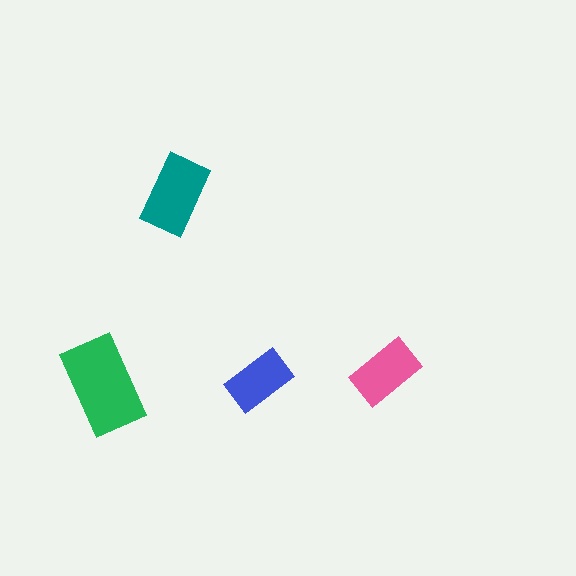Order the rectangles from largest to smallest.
the green one, the teal one, the pink one, the blue one.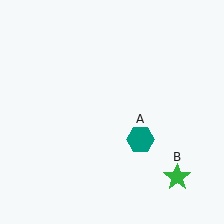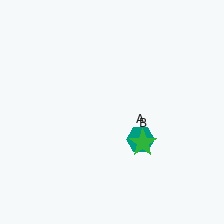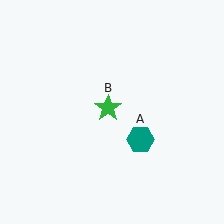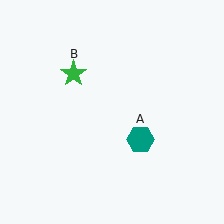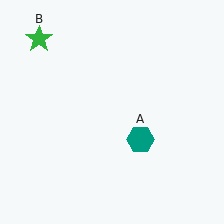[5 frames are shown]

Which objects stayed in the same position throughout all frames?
Teal hexagon (object A) remained stationary.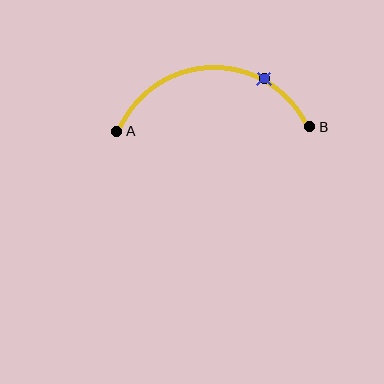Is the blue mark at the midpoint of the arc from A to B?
No. The blue mark lies on the arc but is closer to endpoint B. The arc midpoint would be at the point on the curve equidistant along the arc from both A and B.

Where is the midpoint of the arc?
The arc midpoint is the point on the curve farthest from the straight line joining A and B. It sits above that line.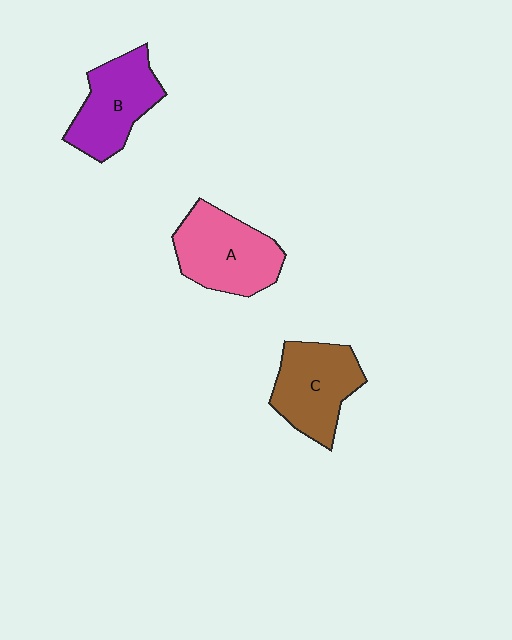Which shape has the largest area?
Shape A (pink).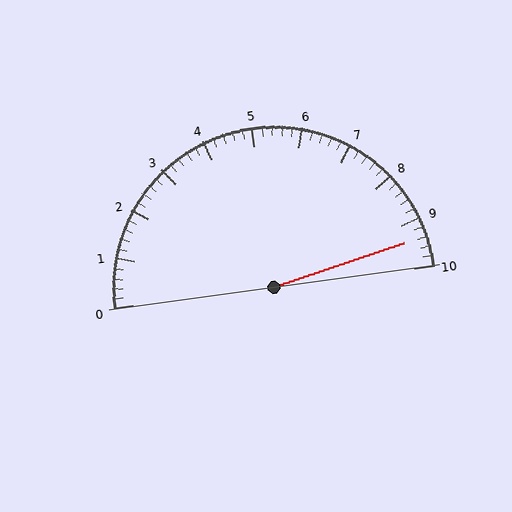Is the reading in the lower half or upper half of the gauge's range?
The reading is in the upper half of the range (0 to 10).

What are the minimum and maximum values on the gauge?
The gauge ranges from 0 to 10.